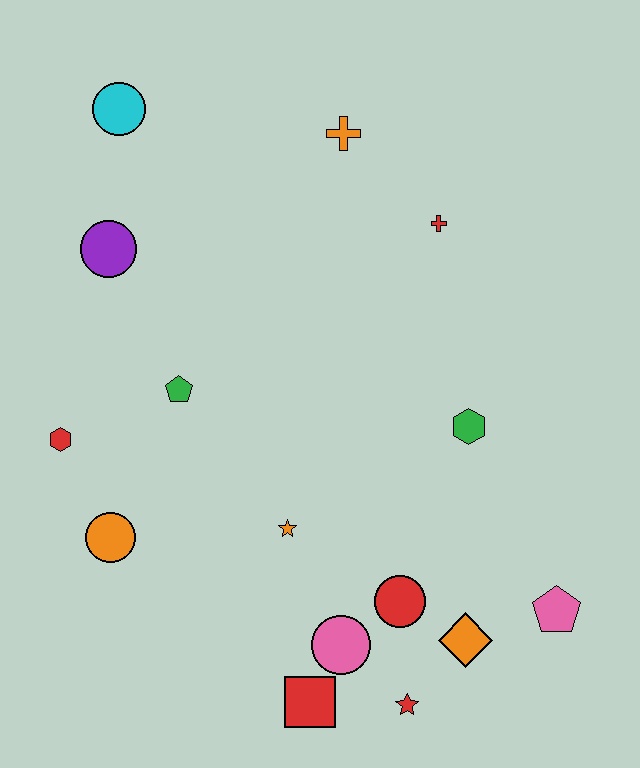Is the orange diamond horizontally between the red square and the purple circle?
No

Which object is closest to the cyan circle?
The purple circle is closest to the cyan circle.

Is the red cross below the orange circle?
No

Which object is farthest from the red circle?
The cyan circle is farthest from the red circle.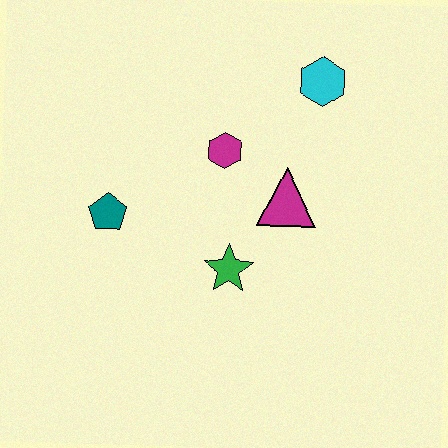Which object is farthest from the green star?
The cyan hexagon is farthest from the green star.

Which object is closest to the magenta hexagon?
The magenta triangle is closest to the magenta hexagon.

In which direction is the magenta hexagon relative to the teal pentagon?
The magenta hexagon is to the right of the teal pentagon.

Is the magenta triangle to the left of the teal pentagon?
No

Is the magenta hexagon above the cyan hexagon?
No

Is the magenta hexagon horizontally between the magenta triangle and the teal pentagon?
Yes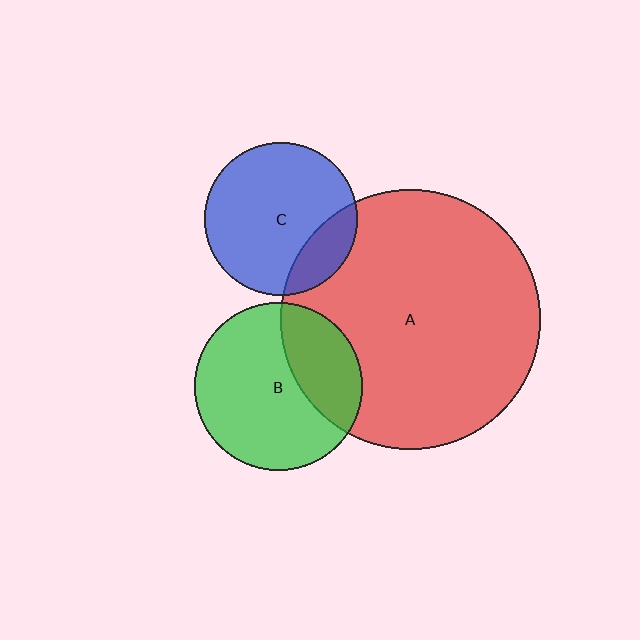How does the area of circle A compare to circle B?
Approximately 2.4 times.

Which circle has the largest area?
Circle A (red).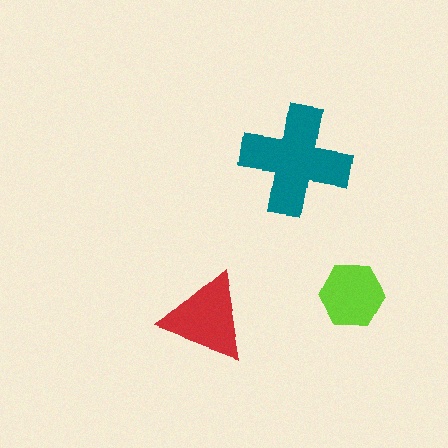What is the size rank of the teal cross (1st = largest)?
1st.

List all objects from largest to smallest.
The teal cross, the red triangle, the lime hexagon.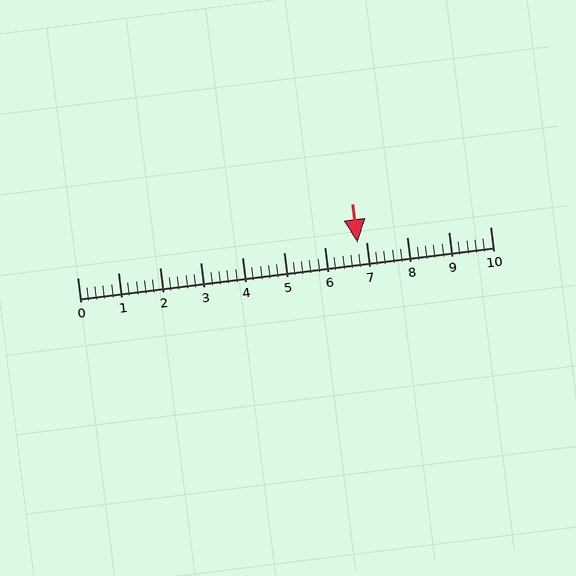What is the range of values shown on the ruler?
The ruler shows values from 0 to 10.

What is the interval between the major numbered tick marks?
The major tick marks are spaced 1 units apart.